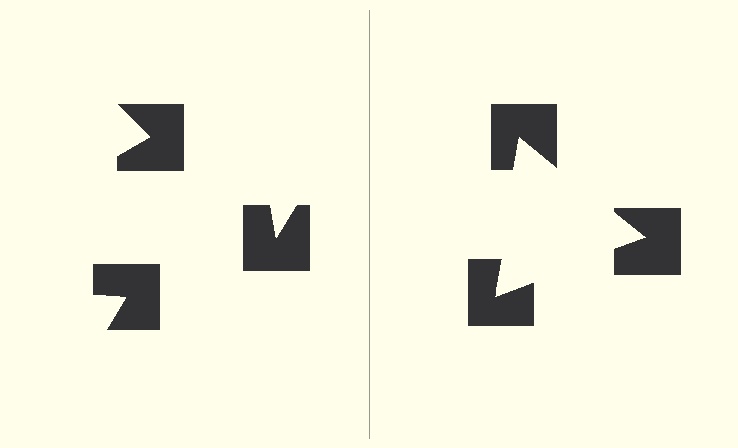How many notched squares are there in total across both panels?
6 — 3 on each side.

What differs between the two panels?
The notched squares are positioned identically on both sides; only the wedge orientations differ. On the right they align to a triangle; on the left they are misaligned.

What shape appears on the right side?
An illusory triangle.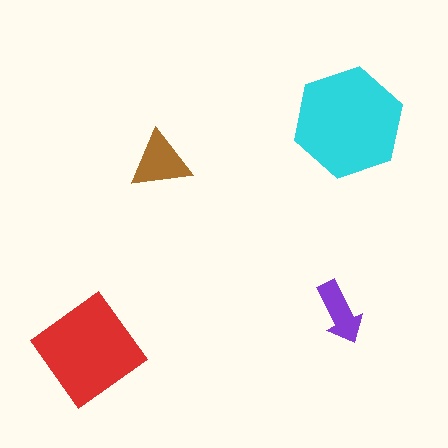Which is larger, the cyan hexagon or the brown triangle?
The cyan hexagon.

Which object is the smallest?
The purple arrow.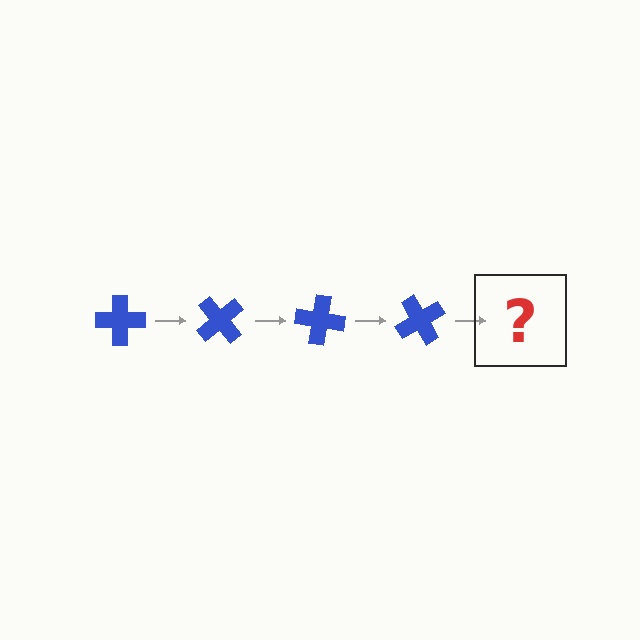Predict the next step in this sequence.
The next step is a blue cross rotated 200 degrees.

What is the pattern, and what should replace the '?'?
The pattern is that the cross rotates 50 degrees each step. The '?' should be a blue cross rotated 200 degrees.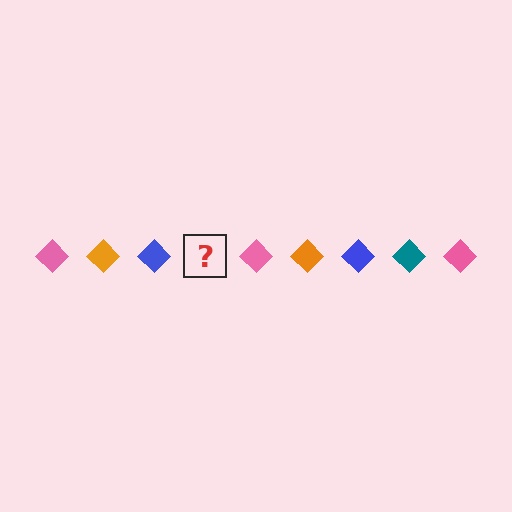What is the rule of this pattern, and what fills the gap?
The rule is that the pattern cycles through pink, orange, blue, teal diamonds. The gap should be filled with a teal diamond.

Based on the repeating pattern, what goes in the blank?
The blank should be a teal diamond.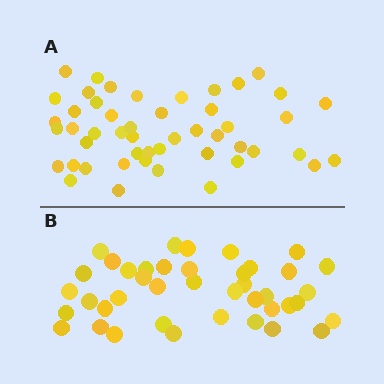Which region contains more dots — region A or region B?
Region A (the top region) has more dots.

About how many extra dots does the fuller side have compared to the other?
Region A has roughly 8 or so more dots than region B.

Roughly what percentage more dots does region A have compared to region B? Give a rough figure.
About 20% more.